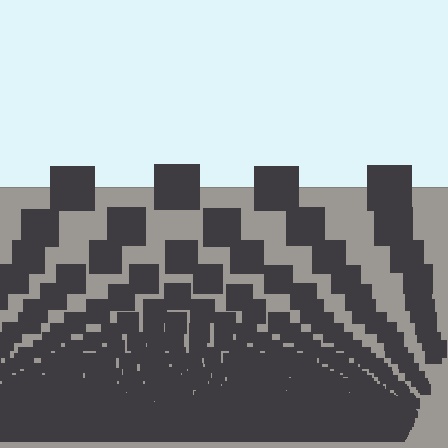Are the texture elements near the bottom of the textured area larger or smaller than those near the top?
Smaller. The gradient is inverted — elements near the bottom are smaller and denser.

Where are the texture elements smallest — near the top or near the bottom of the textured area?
Near the bottom.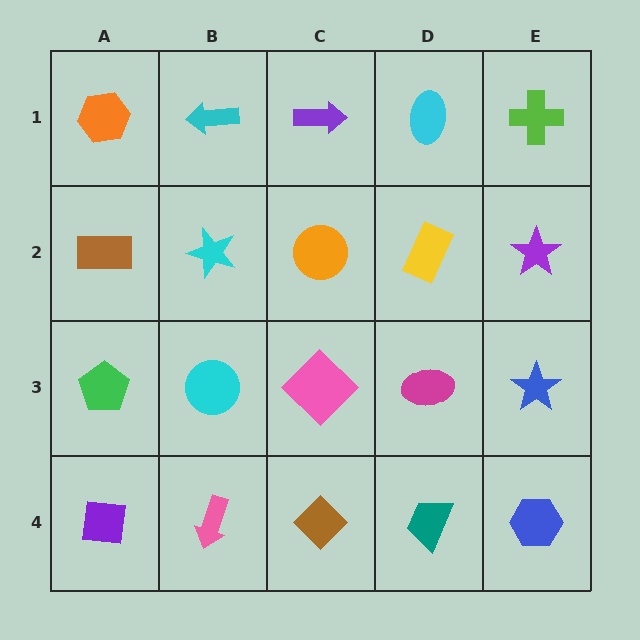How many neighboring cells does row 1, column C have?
3.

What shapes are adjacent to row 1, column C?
An orange circle (row 2, column C), a cyan arrow (row 1, column B), a cyan ellipse (row 1, column D).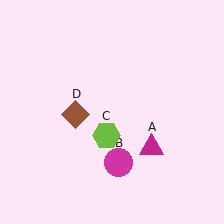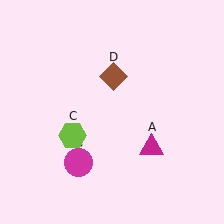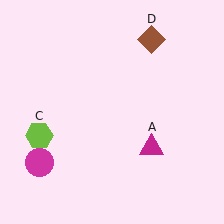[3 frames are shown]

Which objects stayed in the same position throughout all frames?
Magenta triangle (object A) remained stationary.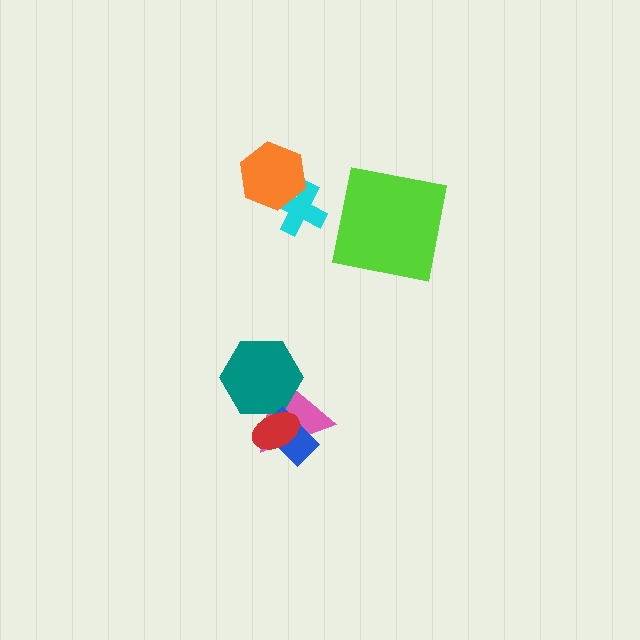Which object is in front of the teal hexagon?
The red ellipse is in front of the teal hexagon.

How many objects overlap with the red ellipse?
3 objects overlap with the red ellipse.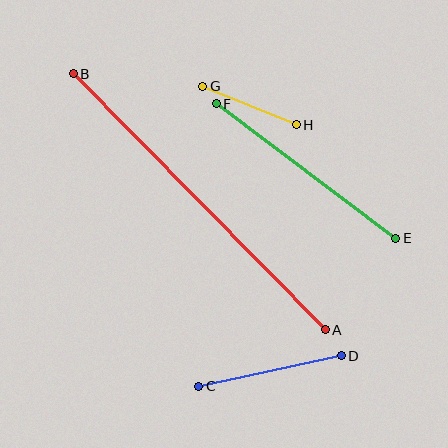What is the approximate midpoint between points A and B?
The midpoint is at approximately (199, 202) pixels.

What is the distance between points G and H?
The distance is approximately 101 pixels.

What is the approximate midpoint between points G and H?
The midpoint is at approximately (249, 105) pixels.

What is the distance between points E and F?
The distance is approximately 224 pixels.